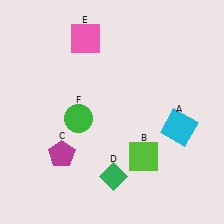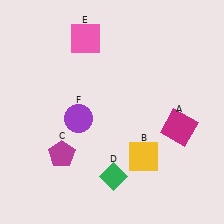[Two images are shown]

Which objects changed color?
A changed from cyan to magenta. B changed from lime to yellow. F changed from green to purple.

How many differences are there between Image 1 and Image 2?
There are 3 differences between the two images.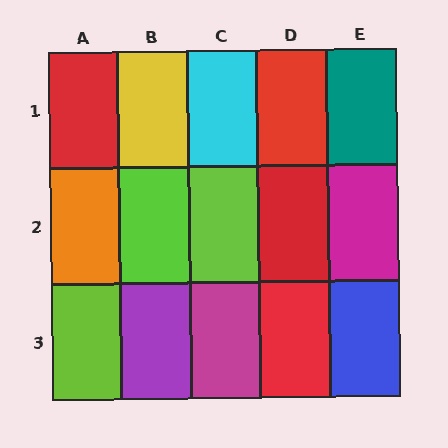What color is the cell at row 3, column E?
Blue.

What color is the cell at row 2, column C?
Lime.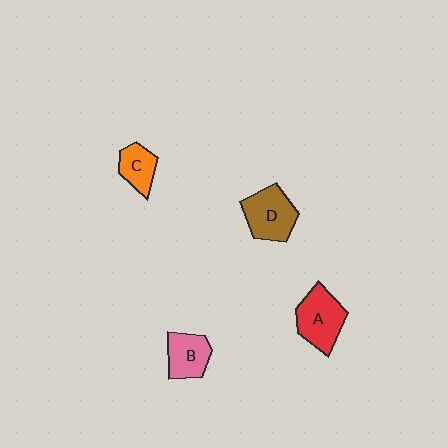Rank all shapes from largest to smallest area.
From largest to smallest: A (red), D (brown), B (pink), C (orange).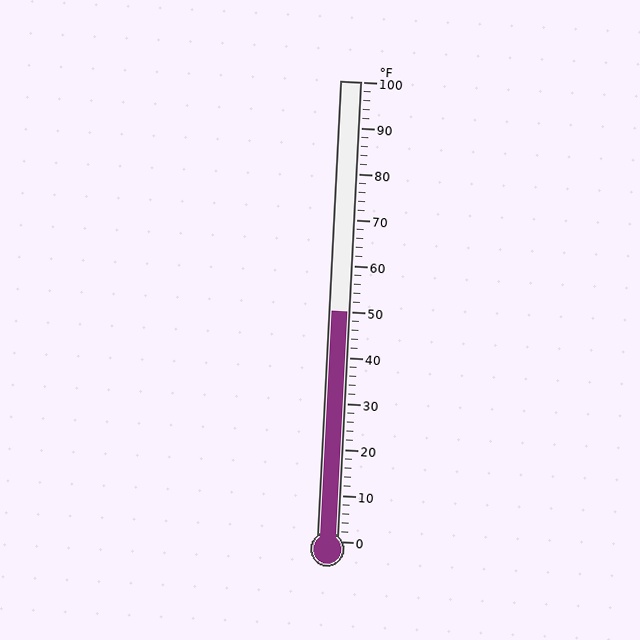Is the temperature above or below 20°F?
The temperature is above 20°F.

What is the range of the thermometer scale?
The thermometer scale ranges from 0°F to 100°F.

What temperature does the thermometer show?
The thermometer shows approximately 50°F.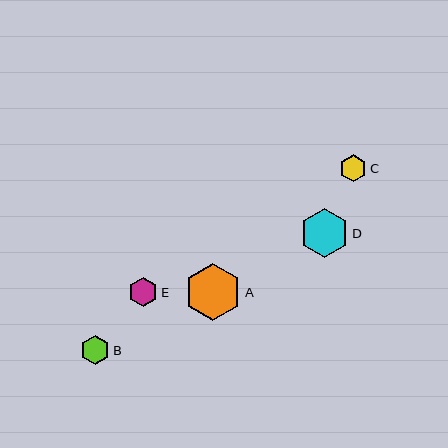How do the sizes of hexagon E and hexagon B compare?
Hexagon E and hexagon B are approximately the same size.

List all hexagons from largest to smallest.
From largest to smallest: A, D, E, B, C.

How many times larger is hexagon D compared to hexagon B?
Hexagon D is approximately 1.7 times the size of hexagon B.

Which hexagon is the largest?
Hexagon A is the largest with a size of approximately 57 pixels.